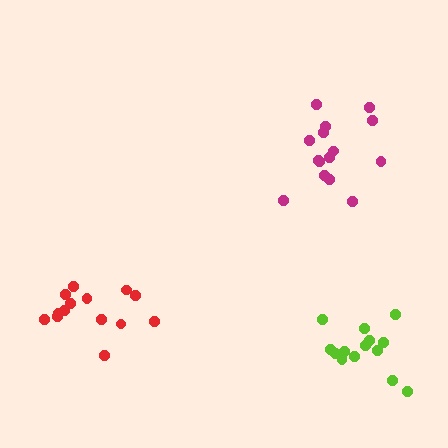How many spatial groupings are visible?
There are 3 spatial groupings.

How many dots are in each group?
Group 1: 14 dots, Group 2: 15 dots, Group 3: 14 dots (43 total).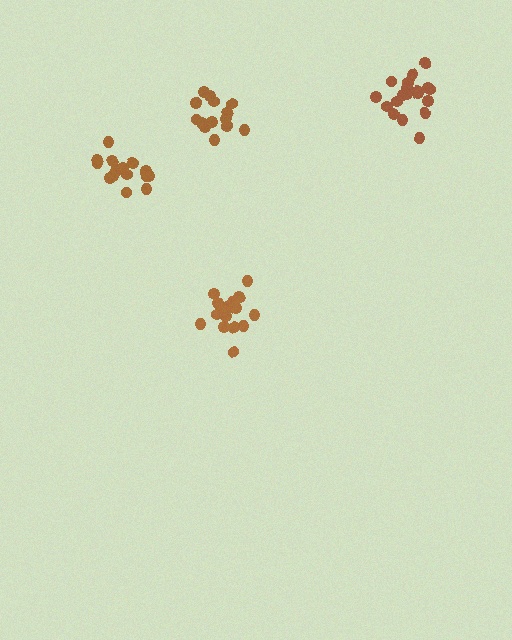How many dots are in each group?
Group 1: 16 dots, Group 2: 19 dots, Group 3: 18 dots, Group 4: 15 dots (68 total).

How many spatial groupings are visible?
There are 4 spatial groupings.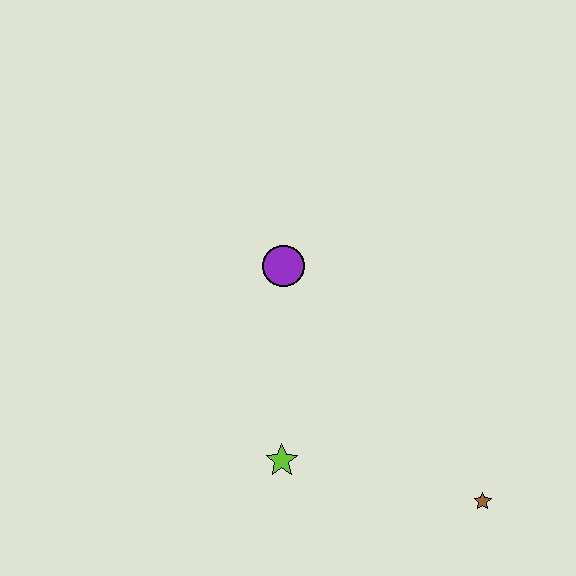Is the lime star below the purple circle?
Yes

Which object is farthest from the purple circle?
The brown star is farthest from the purple circle.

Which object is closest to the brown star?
The lime star is closest to the brown star.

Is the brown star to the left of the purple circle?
No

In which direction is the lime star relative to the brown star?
The lime star is to the left of the brown star.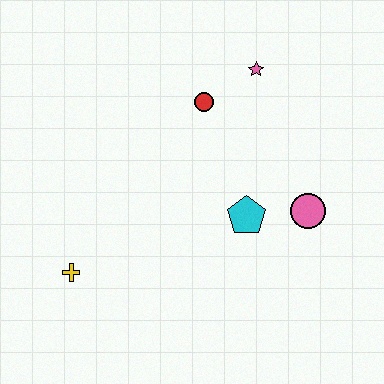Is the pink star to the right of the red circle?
Yes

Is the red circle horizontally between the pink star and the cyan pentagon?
No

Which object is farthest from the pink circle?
The yellow cross is farthest from the pink circle.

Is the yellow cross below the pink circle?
Yes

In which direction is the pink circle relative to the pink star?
The pink circle is below the pink star.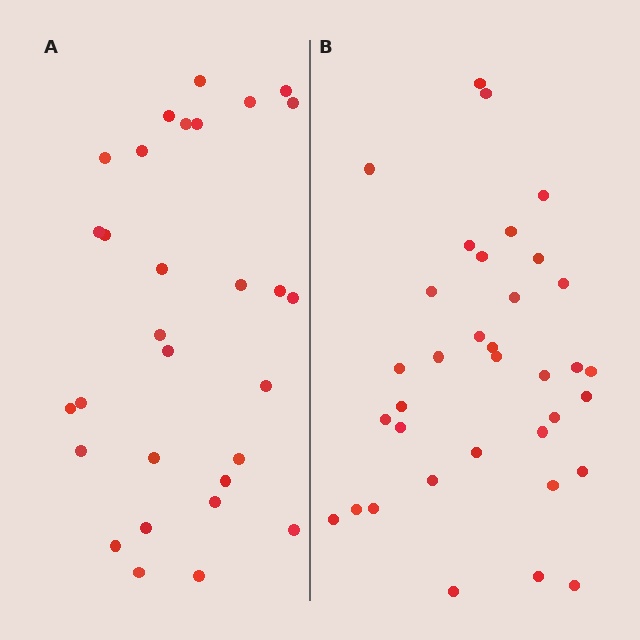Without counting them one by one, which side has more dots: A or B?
Region B (the right region) has more dots.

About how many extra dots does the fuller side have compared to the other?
Region B has about 5 more dots than region A.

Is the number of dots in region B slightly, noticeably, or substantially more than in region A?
Region B has only slightly more — the two regions are fairly close. The ratio is roughly 1.2 to 1.